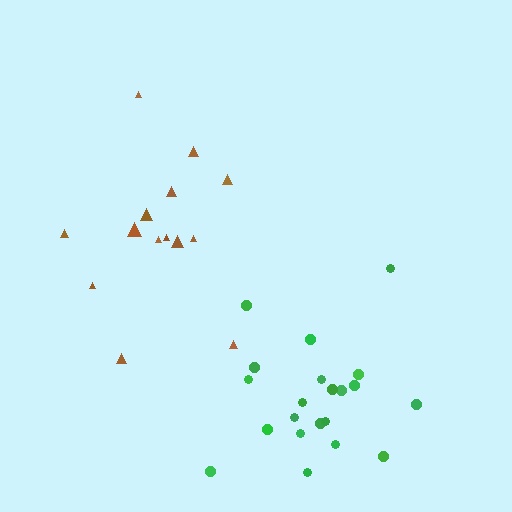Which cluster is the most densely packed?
Green.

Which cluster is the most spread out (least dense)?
Brown.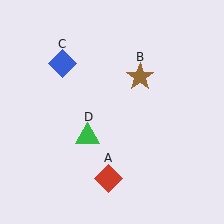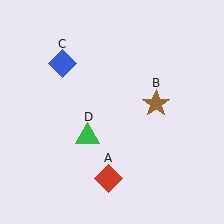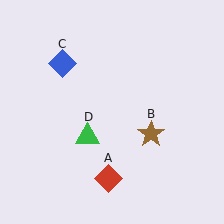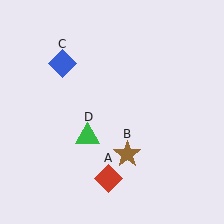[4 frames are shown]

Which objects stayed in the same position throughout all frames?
Red diamond (object A) and blue diamond (object C) and green triangle (object D) remained stationary.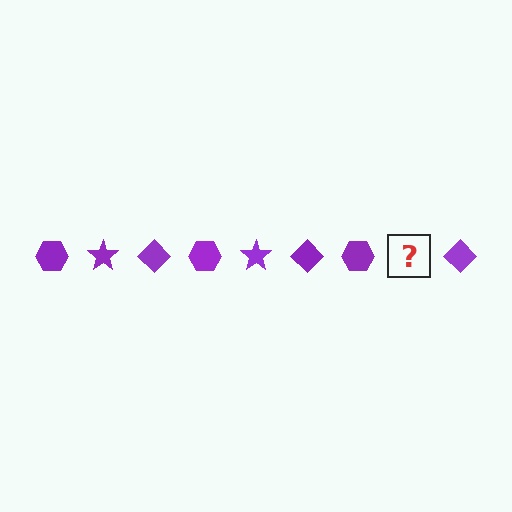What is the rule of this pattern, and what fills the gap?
The rule is that the pattern cycles through hexagon, star, diamond shapes in purple. The gap should be filled with a purple star.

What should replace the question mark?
The question mark should be replaced with a purple star.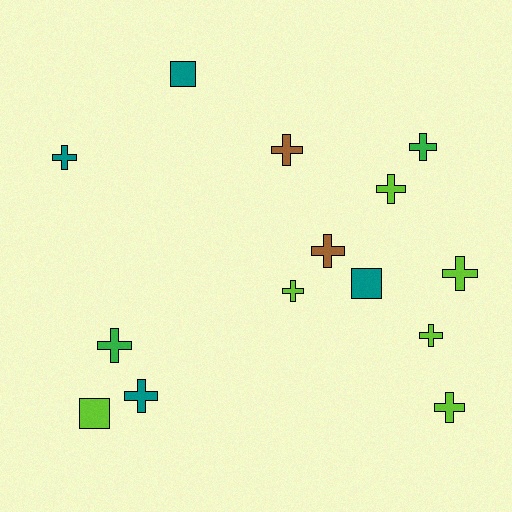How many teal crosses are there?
There are 2 teal crosses.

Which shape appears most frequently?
Cross, with 11 objects.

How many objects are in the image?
There are 14 objects.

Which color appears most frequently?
Lime, with 6 objects.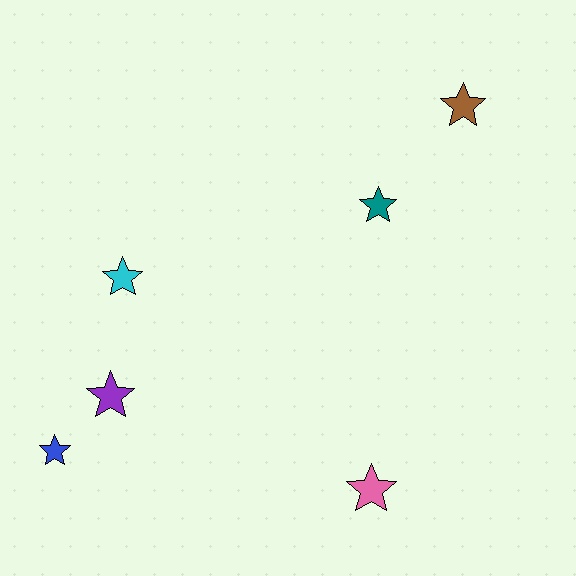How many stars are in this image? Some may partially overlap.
There are 6 stars.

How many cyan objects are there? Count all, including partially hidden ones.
There is 1 cyan object.